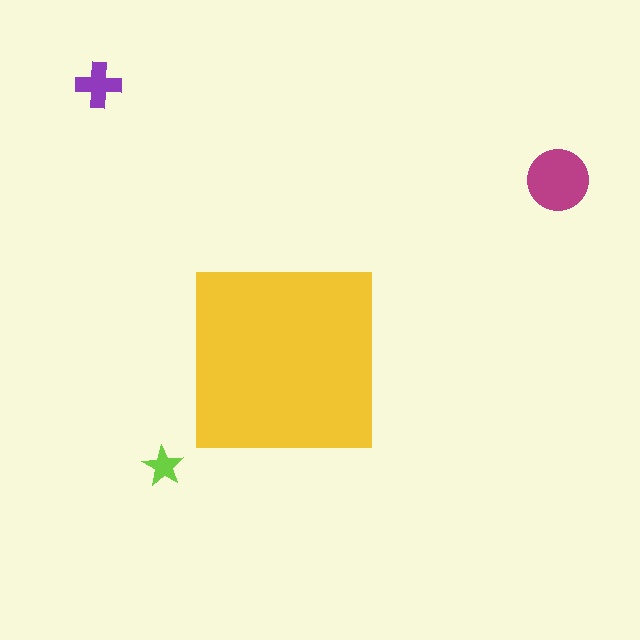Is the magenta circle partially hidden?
No, the magenta circle is fully visible.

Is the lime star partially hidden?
No, the lime star is fully visible.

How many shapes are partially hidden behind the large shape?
0 shapes are partially hidden.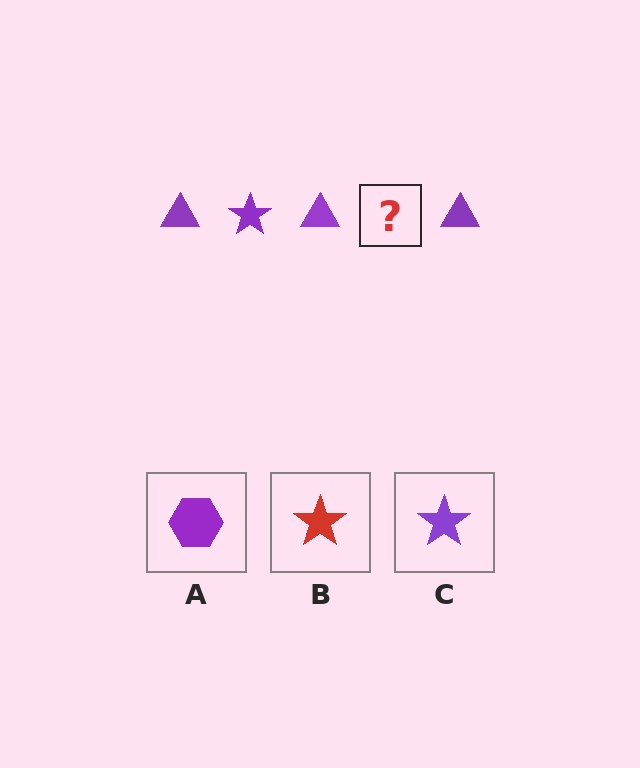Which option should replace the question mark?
Option C.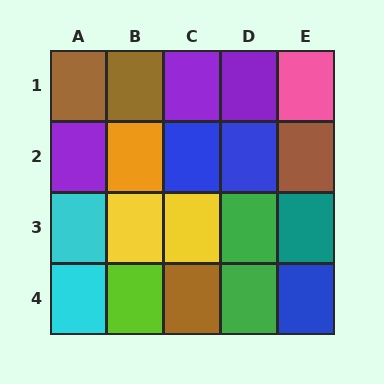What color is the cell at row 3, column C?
Yellow.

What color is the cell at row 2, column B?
Orange.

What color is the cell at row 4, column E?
Blue.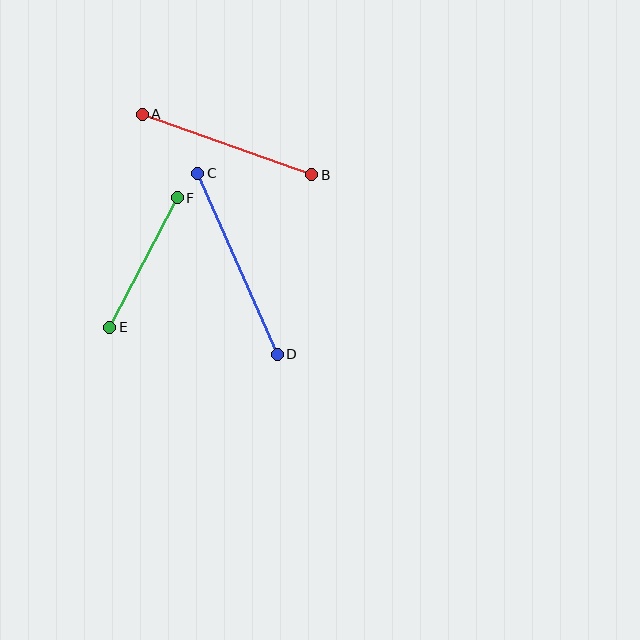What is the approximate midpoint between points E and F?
The midpoint is at approximately (143, 263) pixels.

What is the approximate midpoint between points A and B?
The midpoint is at approximately (227, 145) pixels.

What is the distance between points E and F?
The distance is approximately 146 pixels.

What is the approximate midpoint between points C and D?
The midpoint is at approximately (238, 264) pixels.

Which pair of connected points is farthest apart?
Points C and D are farthest apart.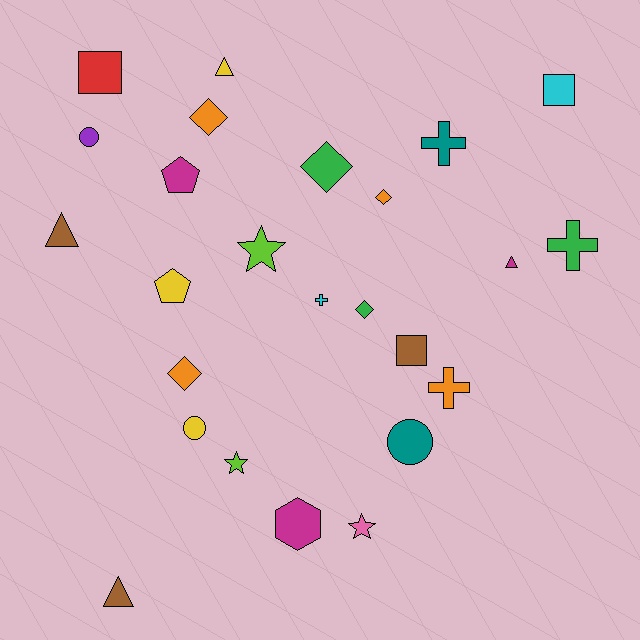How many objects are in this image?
There are 25 objects.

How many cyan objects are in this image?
There are 2 cyan objects.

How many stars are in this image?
There are 3 stars.